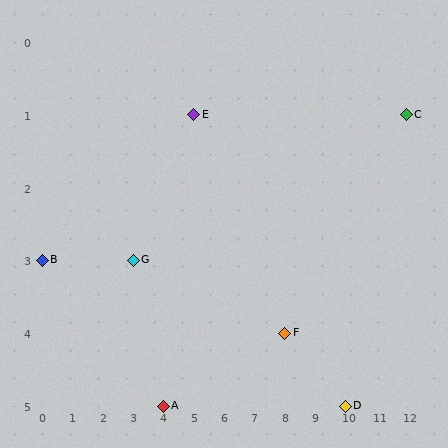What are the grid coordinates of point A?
Point A is at grid coordinates (4, 5).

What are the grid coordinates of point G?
Point G is at grid coordinates (3, 3).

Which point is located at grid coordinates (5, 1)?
Point E is at (5, 1).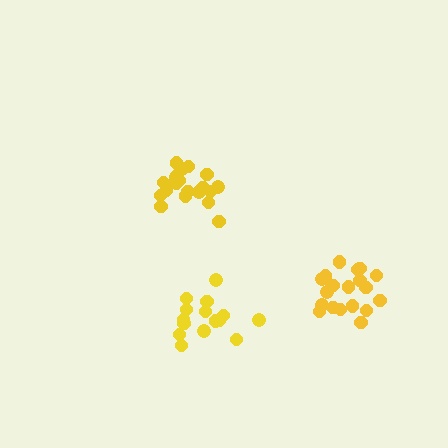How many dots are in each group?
Group 1: 20 dots, Group 2: 15 dots, Group 3: 19 dots (54 total).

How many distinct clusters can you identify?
There are 3 distinct clusters.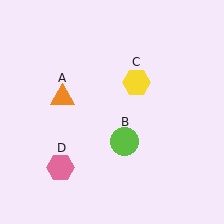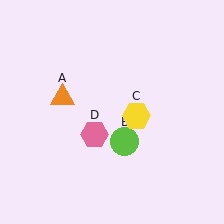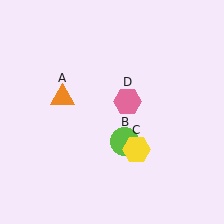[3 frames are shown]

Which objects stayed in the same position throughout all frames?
Orange triangle (object A) and lime circle (object B) remained stationary.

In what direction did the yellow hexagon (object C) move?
The yellow hexagon (object C) moved down.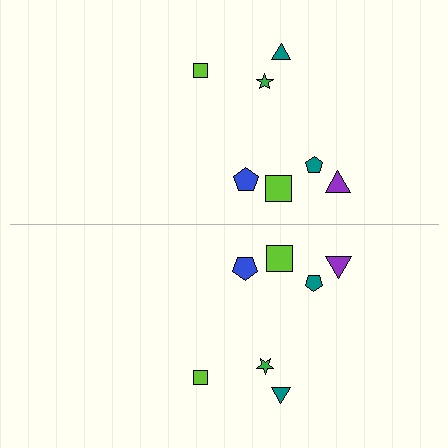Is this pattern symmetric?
Yes, this pattern has bilateral (reflection) symmetry.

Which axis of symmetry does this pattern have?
The pattern has a horizontal axis of symmetry running through the center of the image.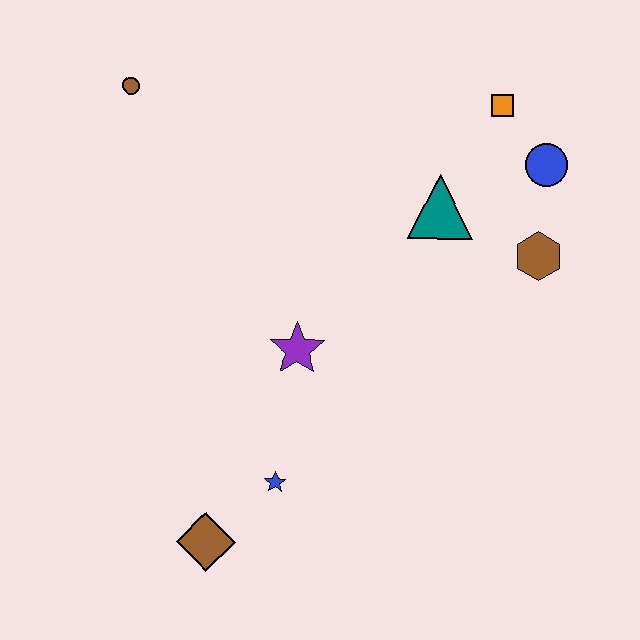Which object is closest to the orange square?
The blue circle is closest to the orange square.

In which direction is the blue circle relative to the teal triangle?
The blue circle is to the right of the teal triangle.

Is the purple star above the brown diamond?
Yes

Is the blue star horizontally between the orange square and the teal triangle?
No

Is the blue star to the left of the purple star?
Yes